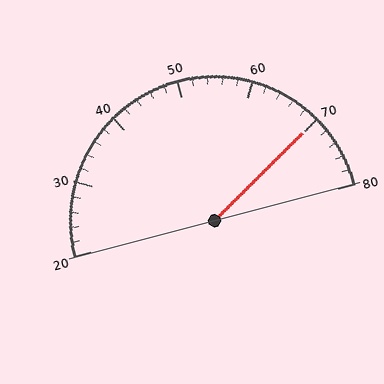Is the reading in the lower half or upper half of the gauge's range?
The reading is in the upper half of the range (20 to 80).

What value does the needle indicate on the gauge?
The needle indicates approximately 70.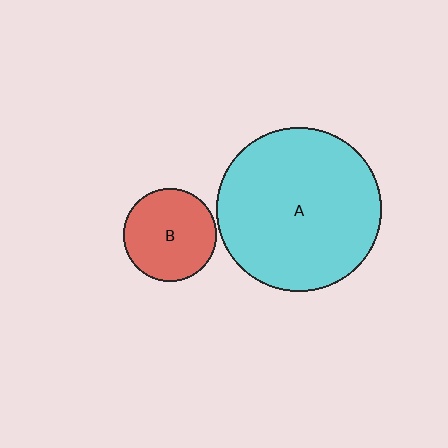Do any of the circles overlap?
No, none of the circles overlap.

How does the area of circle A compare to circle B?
Approximately 3.1 times.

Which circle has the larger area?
Circle A (cyan).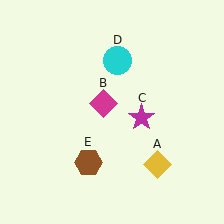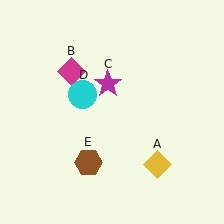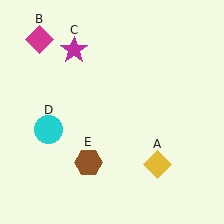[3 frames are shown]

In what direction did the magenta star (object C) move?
The magenta star (object C) moved up and to the left.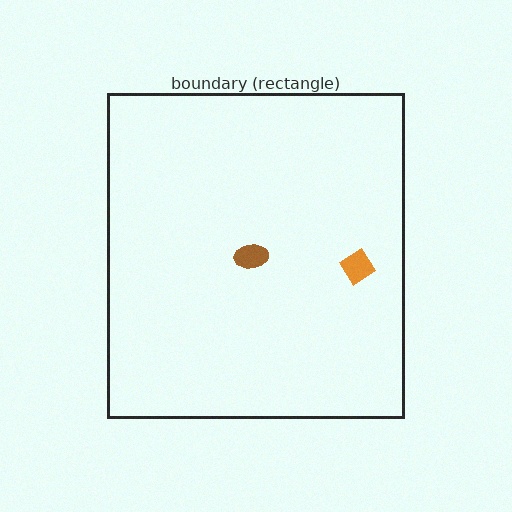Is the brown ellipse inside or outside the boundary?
Inside.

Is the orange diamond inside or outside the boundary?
Inside.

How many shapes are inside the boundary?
2 inside, 0 outside.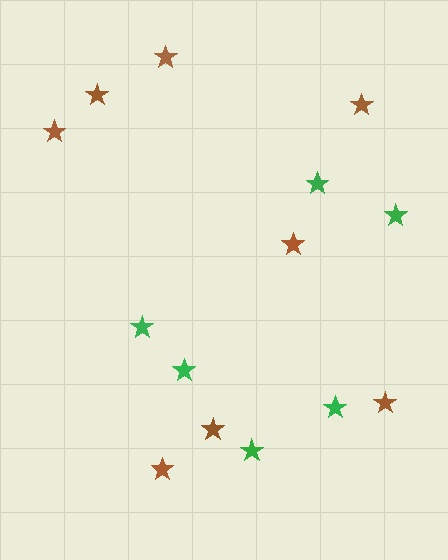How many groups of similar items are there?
There are 2 groups: one group of green stars (6) and one group of brown stars (8).